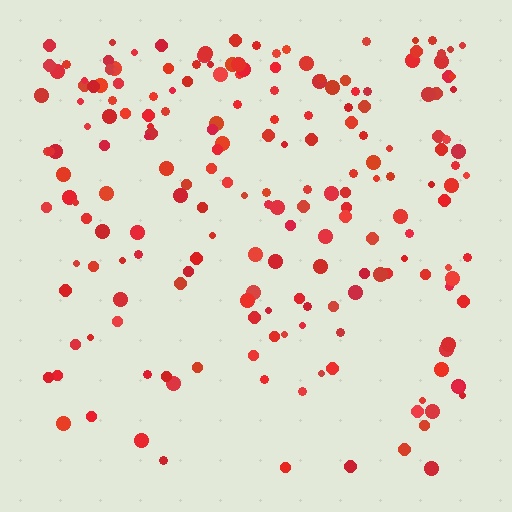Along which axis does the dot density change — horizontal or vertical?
Vertical.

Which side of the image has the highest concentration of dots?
The top.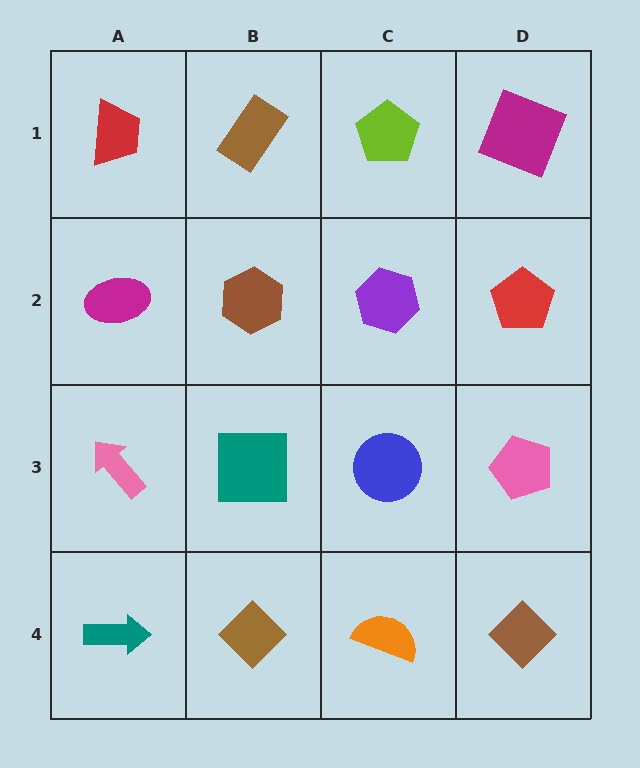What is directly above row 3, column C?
A purple hexagon.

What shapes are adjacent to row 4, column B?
A teal square (row 3, column B), a teal arrow (row 4, column A), an orange semicircle (row 4, column C).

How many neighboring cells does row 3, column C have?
4.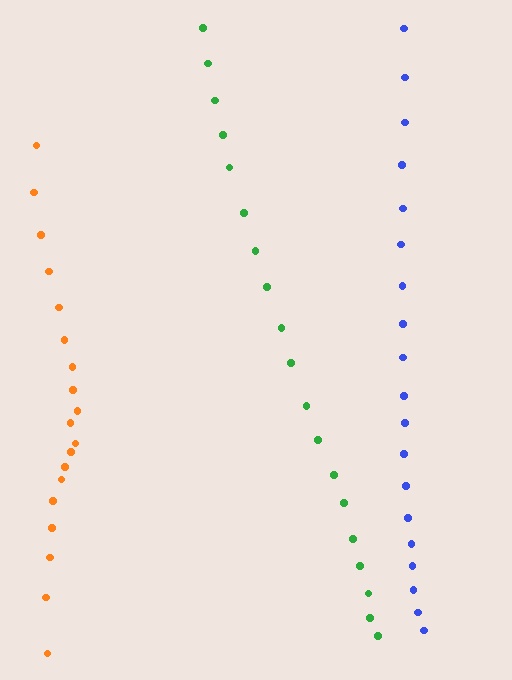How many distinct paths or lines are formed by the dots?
There are 3 distinct paths.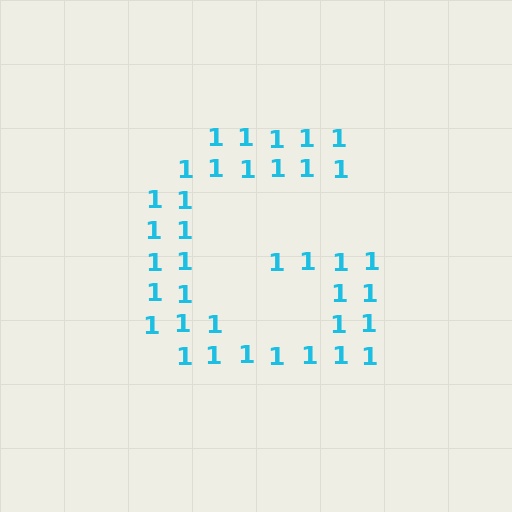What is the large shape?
The large shape is the letter G.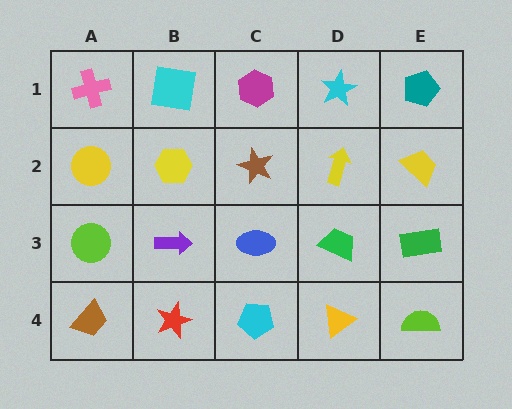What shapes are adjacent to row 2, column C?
A magenta hexagon (row 1, column C), a blue ellipse (row 3, column C), a yellow hexagon (row 2, column B), a yellow arrow (row 2, column D).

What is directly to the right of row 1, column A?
A cyan square.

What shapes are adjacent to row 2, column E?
A teal pentagon (row 1, column E), a green rectangle (row 3, column E), a yellow arrow (row 2, column D).